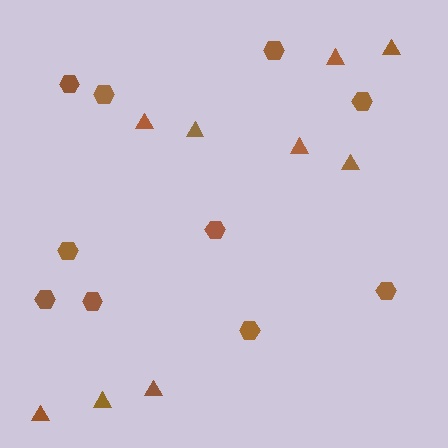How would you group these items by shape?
There are 2 groups: one group of triangles (9) and one group of hexagons (10).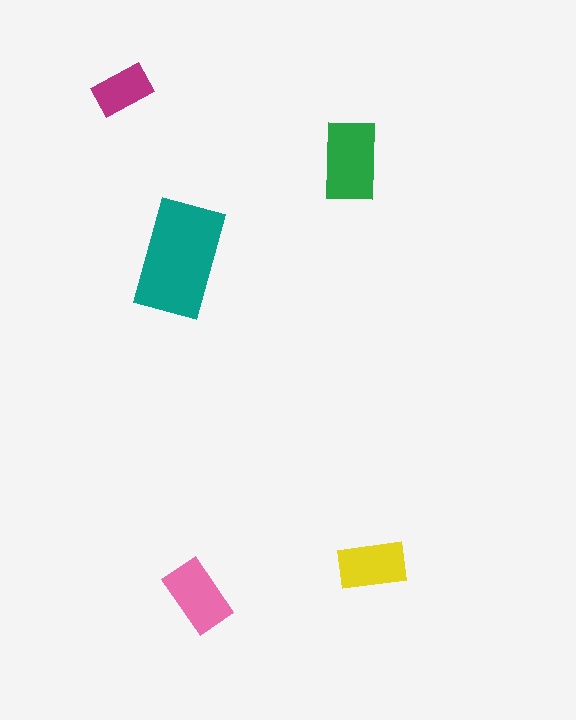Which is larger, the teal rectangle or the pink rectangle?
The teal one.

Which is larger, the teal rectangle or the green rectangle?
The teal one.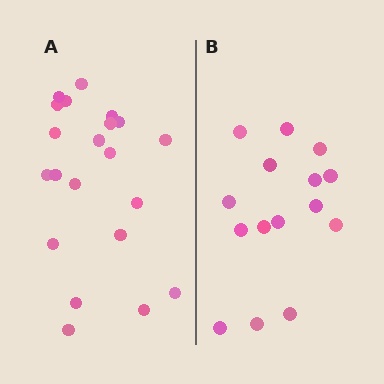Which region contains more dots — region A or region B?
Region A (the left region) has more dots.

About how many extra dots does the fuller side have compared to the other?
Region A has about 6 more dots than region B.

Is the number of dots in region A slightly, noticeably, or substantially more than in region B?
Region A has noticeably more, but not dramatically so. The ratio is roughly 1.4 to 1.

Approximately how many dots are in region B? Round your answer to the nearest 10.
About 20 dots. (The exact count is 15, which rounds to 20.)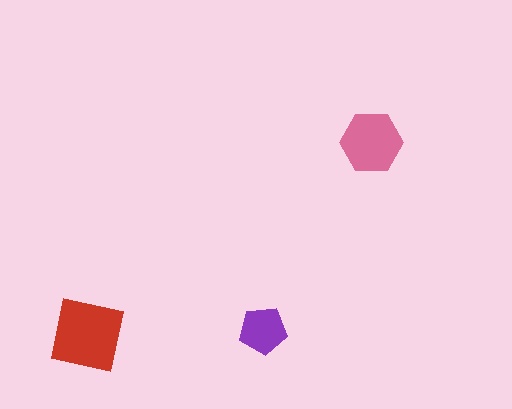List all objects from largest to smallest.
The red square, the pink hexagon, the purple pentagon.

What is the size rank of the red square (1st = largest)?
1st.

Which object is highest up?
The pink hexagon is topmost.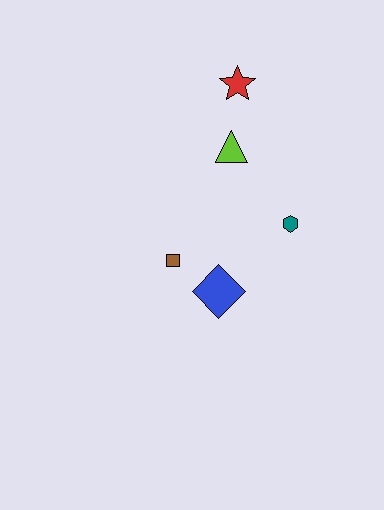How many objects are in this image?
There are 5 objects.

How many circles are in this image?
There are no circles.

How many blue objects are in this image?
There is 1 blue object.